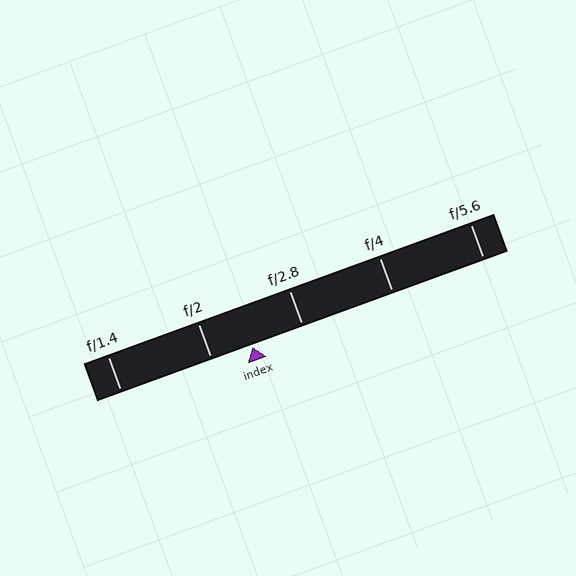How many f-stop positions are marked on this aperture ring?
There are 5 f-stop positions marked.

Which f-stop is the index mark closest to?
The index mark is closest to f/2.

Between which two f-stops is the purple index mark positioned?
The index mark is between f/2 and f/2.8.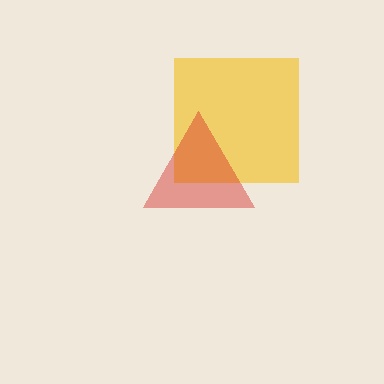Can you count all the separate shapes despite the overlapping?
Yes, there are 2 separate shapes.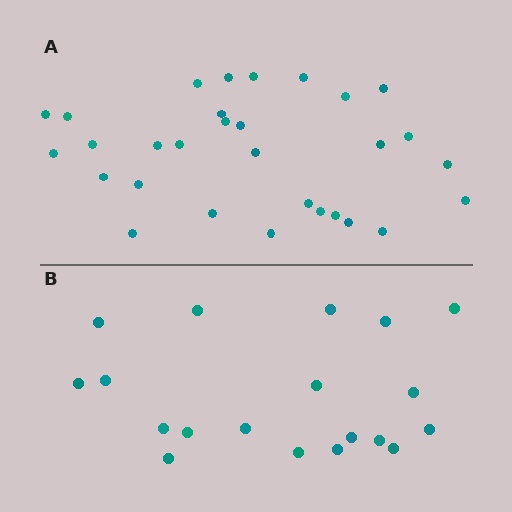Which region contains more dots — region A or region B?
Region A (the top region) has more dots.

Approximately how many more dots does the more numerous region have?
Region A has roughly 12 or so more dots than region B.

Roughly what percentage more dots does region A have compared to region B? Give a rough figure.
About 60% more.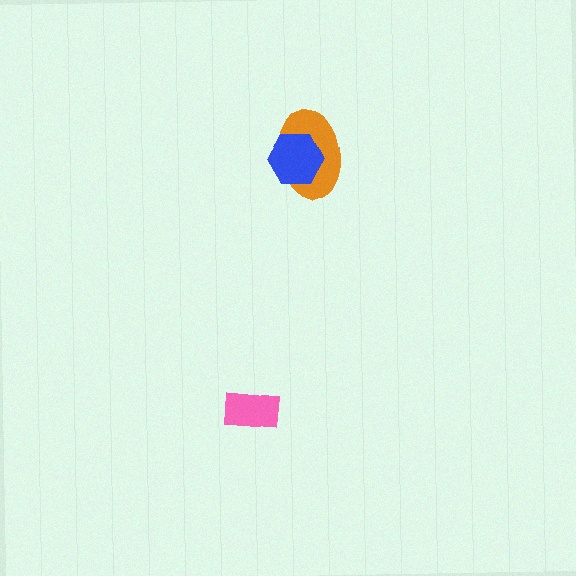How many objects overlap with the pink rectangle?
0 objects overlap with the pink rectangle.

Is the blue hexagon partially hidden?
No, no other shape covers it.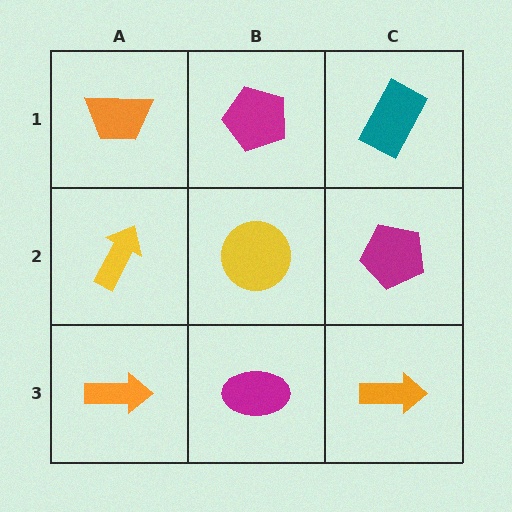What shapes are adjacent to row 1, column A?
A yellow arrow (row 2, column A), a magenta pentagon (row 1, column B).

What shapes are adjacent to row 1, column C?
A magenta pentagon (row 2, column C), a magenta pentagon (row 1, column B).